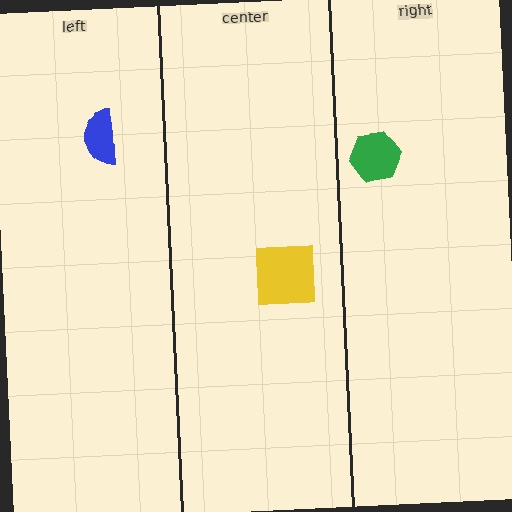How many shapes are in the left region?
1.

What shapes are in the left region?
The blue semicircle.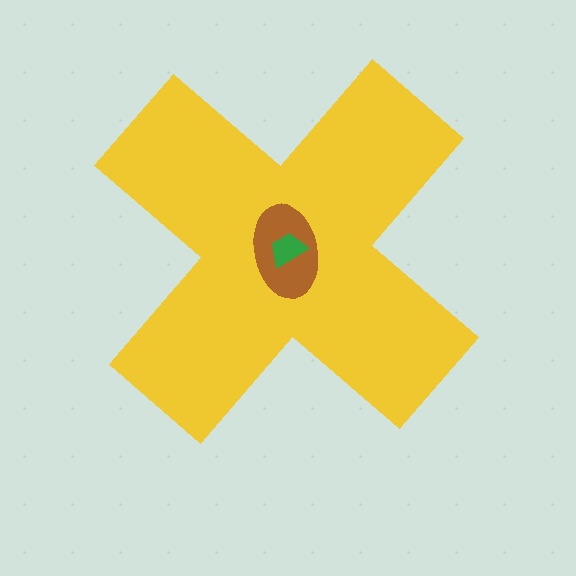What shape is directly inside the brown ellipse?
The green trapezoid.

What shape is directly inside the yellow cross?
The brown ellipse.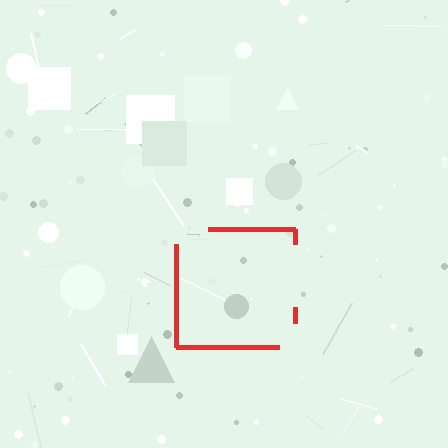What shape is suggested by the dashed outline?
The dashed outline suggests a square.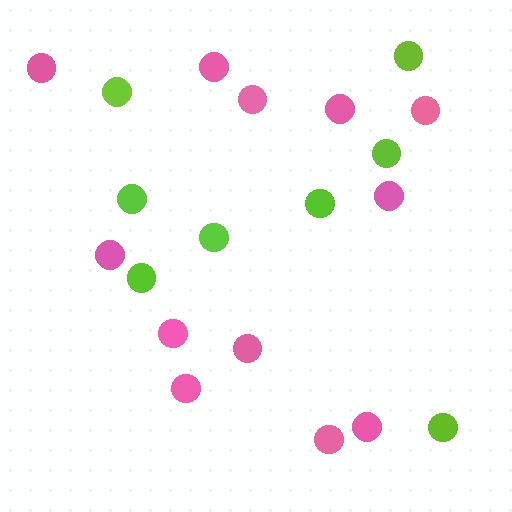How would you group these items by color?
There are 2 groups: one group of lime circles (8) and one group of pink circles (12).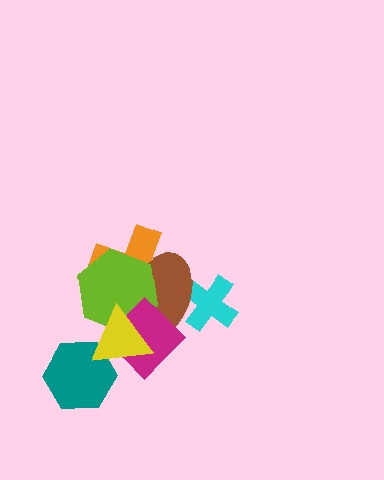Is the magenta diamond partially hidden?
Yes, it is partially covered by another shape.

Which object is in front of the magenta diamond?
The yellow triangle is in front of the magenta diamond.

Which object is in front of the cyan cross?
The brown ellipse is in front of the cyan cross.